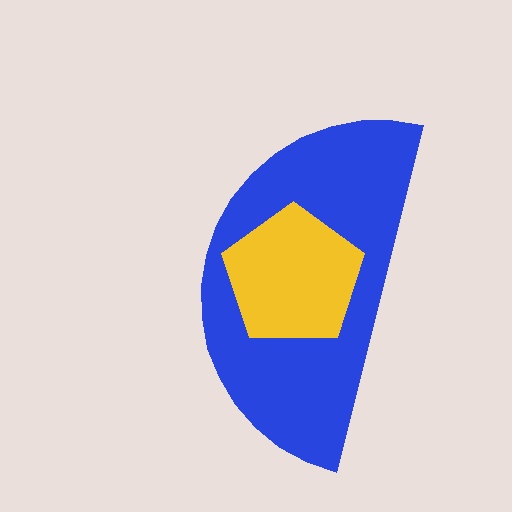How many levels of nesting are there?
2.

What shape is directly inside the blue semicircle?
The yellow pentagon.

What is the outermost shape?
The blue semicircle.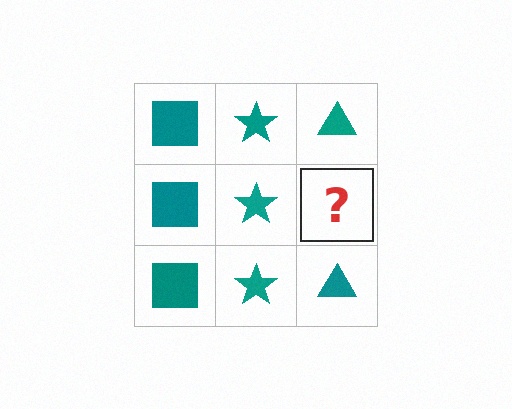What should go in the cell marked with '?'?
The missing cell should contain a teal triangle.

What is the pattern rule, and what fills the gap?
The rule is that each column has a consistent shape. The gap should be filled with a teal triangle.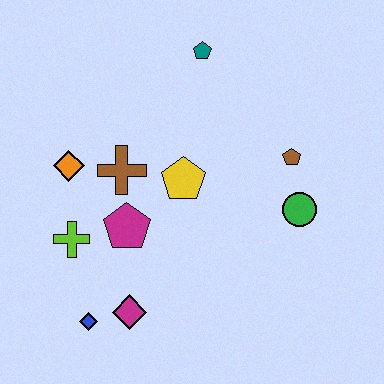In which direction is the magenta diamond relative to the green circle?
The magenta diamond is to the left of the green circle.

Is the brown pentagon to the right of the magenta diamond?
Yes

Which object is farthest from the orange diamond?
The green circle is farthest from the orange diamond.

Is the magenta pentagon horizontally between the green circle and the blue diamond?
Yes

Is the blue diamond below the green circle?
Yes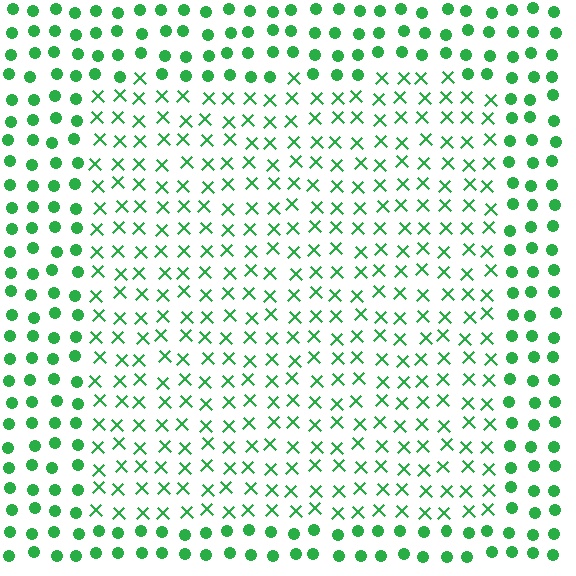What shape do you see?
I see a rectangle.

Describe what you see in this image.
The image is filled with small green elements arranged in a uniform grid. A rectangle-shaped region contains X marks, while the surrounding area contains circles. The boundary is defined purely by the change in element shape.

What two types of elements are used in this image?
The image uses X marks inside the rectangle region and circles outside it.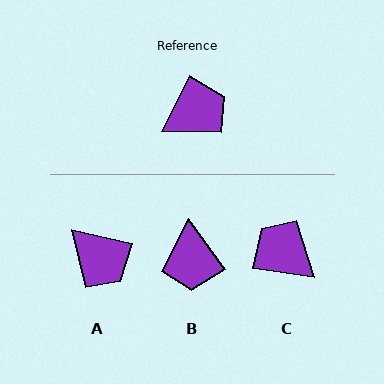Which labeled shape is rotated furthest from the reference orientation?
B, about 117 degrees away.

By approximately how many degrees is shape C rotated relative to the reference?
Approximately 108 degrees counter-clockwise.